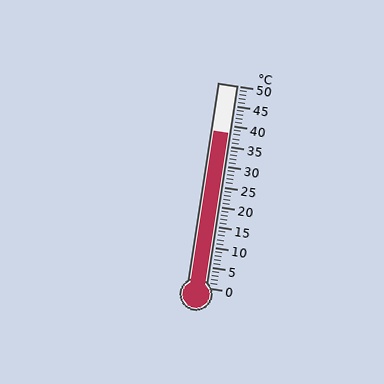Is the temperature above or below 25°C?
The temperature is above 25°C.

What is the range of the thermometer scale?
The thermometer scale ranges from 0°C to 50°C.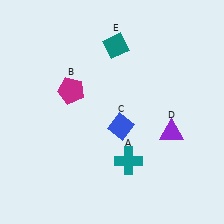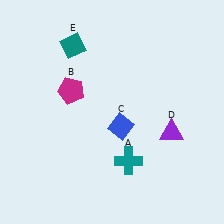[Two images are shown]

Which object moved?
The teal diamond (E) moved left.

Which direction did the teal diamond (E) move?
The teal diamond (E) moved left.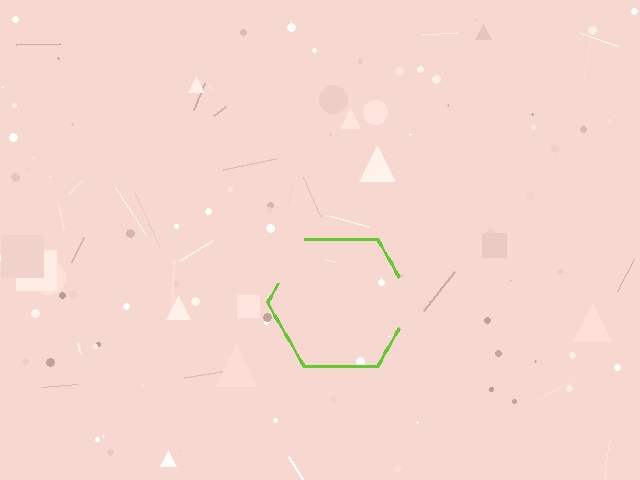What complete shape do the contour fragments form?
The contour fragments form a hexagon.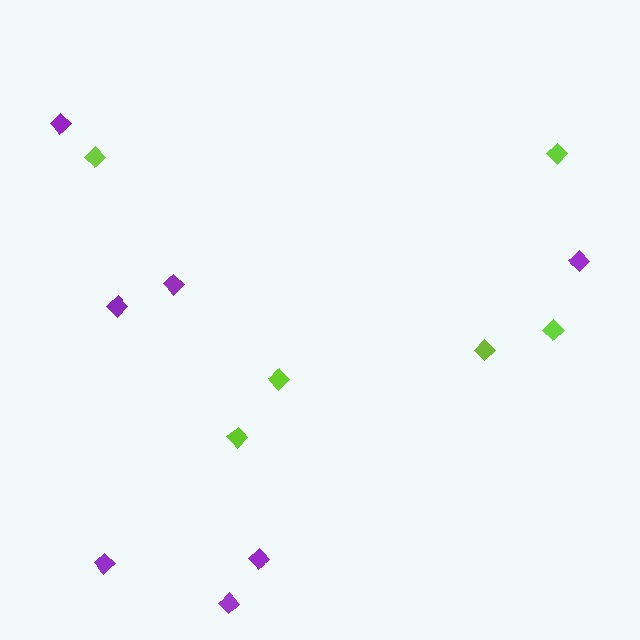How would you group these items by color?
There are 2 groups: one group of purple diamonds (7) and one group of lime diamonds (6).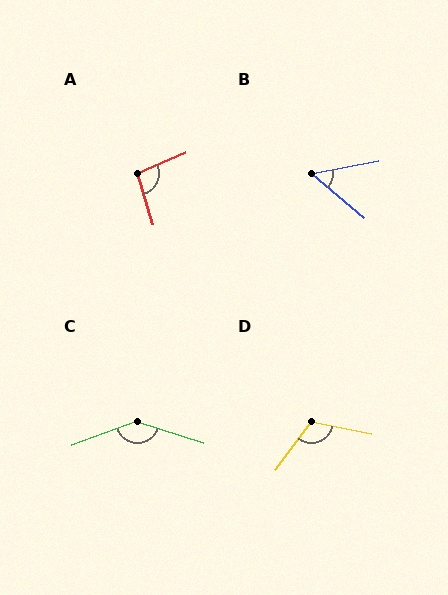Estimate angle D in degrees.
Approximately 115 degrees.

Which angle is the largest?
C, at approximately 141 degrees.